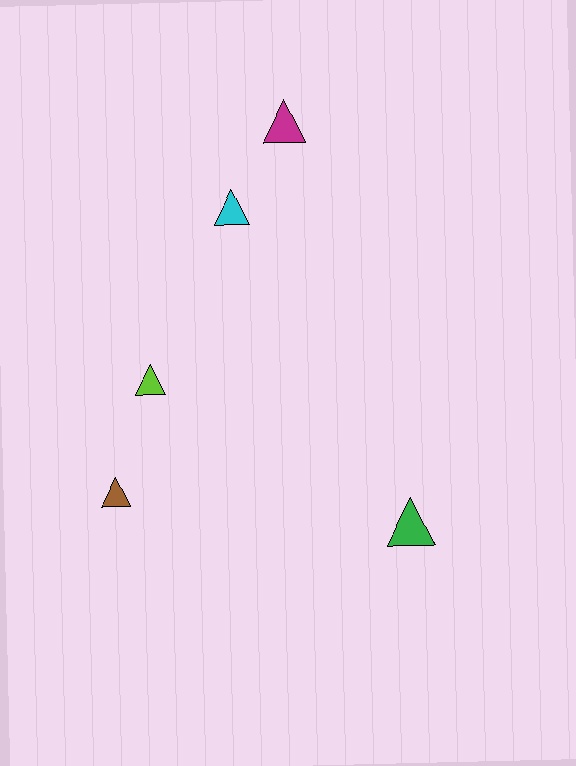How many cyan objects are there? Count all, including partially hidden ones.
There is 1 cyan object.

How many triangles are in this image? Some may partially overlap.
There are 5 triangles.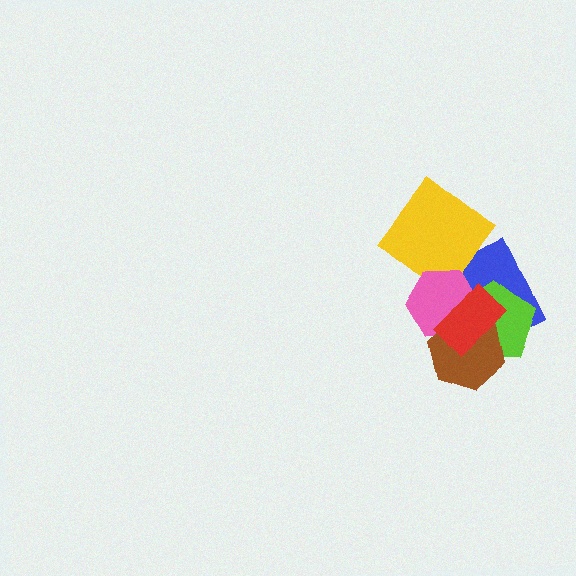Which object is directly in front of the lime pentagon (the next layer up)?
The pink hexagon is directly in front of the lime pentagon.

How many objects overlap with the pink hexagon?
5 objects overlap with the pink hexagon.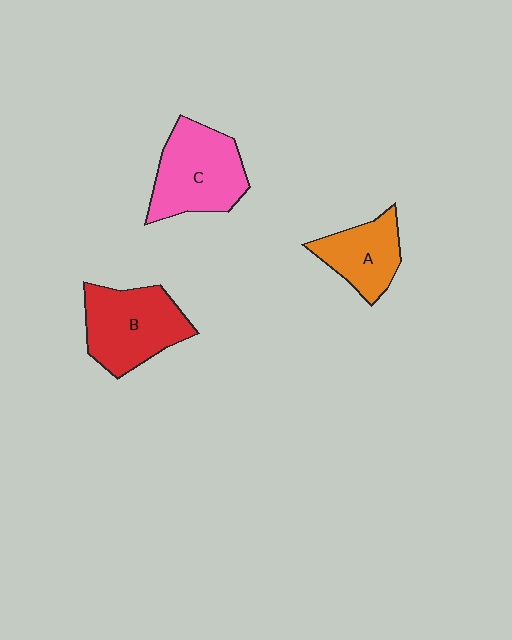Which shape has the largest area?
Shape C (pink).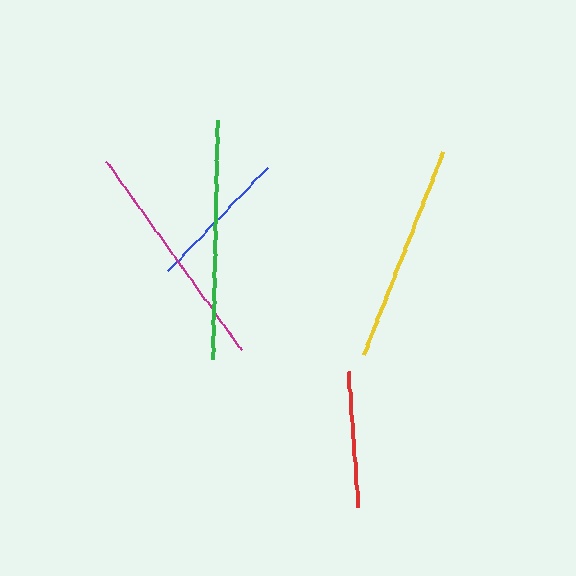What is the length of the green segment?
The green segment is approximately 239 pixels long.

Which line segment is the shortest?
The red line is the shortest at approximately 137 pixels.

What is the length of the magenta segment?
The magenta segment is approximately 232 pixels long.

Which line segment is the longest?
The green line is the longest at approximately 239 pixels.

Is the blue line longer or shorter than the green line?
The green line is longer than the blue line.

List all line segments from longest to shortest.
From longest to shortest: green, magenta, yellow, blue, red.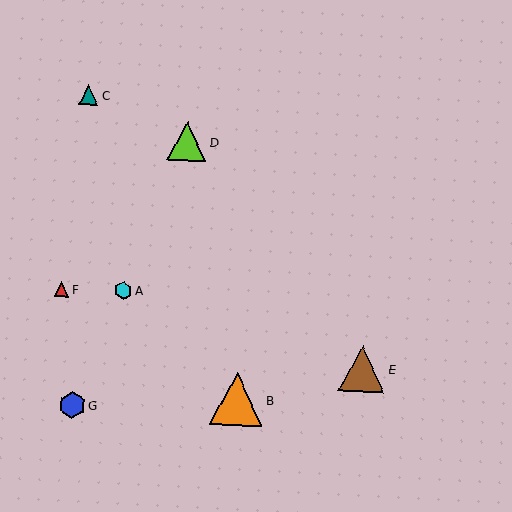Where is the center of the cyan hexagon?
The center of the cyan hexagon is at (123, 291).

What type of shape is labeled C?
Shape C is a teal triangle.